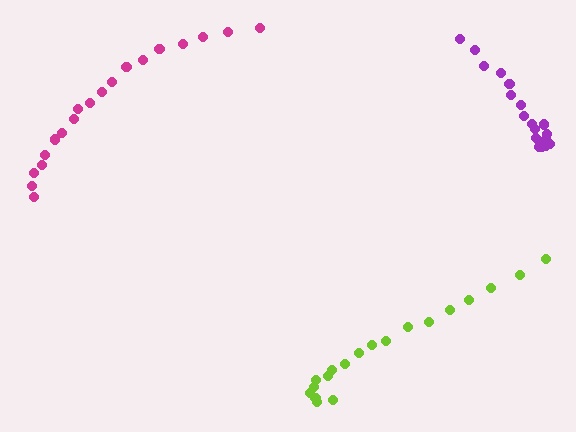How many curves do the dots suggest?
There are 3 distinct paths.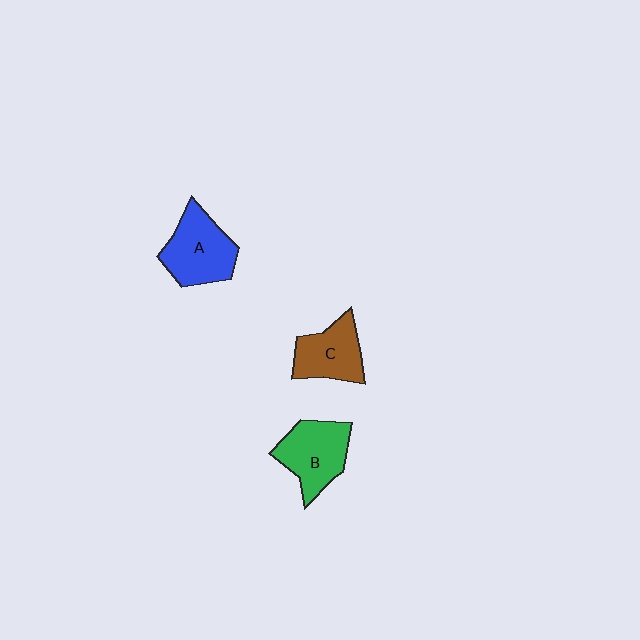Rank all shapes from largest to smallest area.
From largest to smallest: A (blue), B (green), C (brown).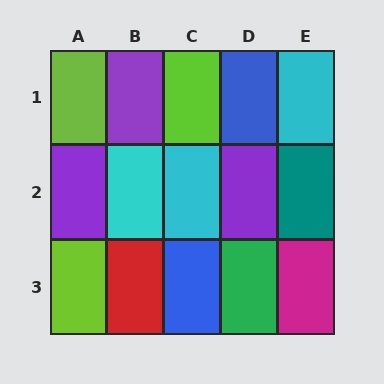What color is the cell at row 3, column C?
Blue.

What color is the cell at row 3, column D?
Green.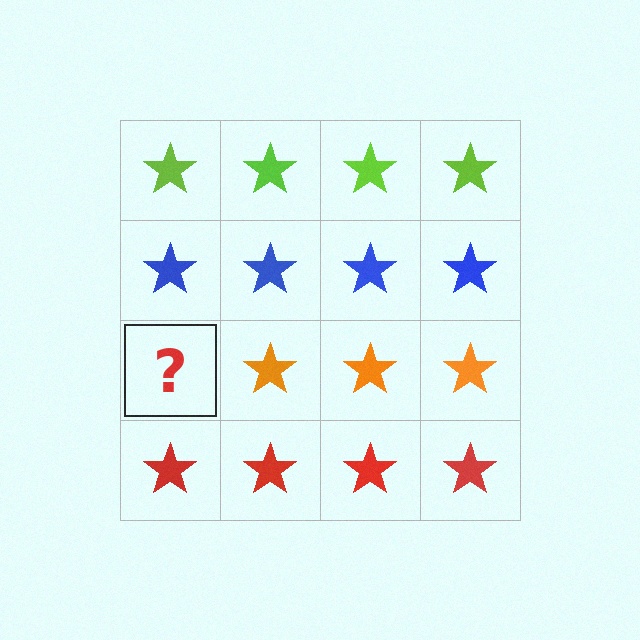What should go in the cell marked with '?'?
The missing cell should contain an orange star.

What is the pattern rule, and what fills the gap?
The rule is that each row has a consistent color. The gap should be filled with an orange star.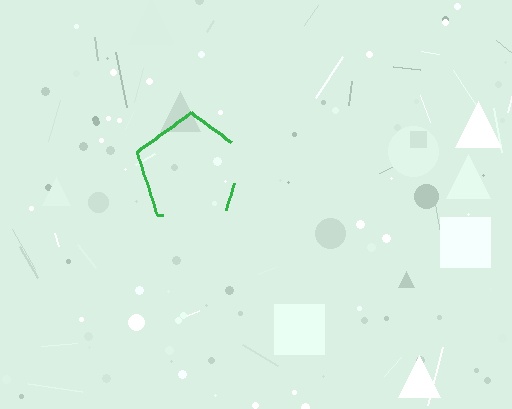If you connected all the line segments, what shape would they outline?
They would outline a pentagon.